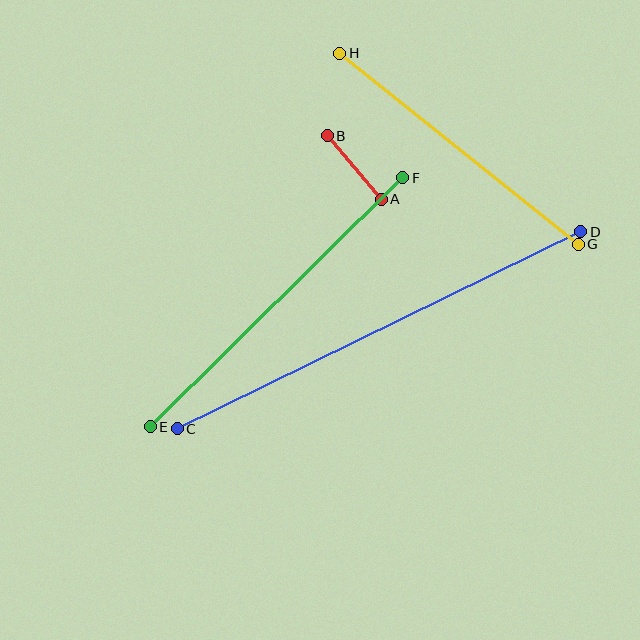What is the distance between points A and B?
The distance is approximately 83 pixels.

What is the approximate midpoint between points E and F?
The midpoint is at approximately (276, 302) pixels.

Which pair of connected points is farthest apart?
Points C and D are farthest apart.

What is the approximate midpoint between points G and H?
The midpoint is at approximately (459, 149) pixels.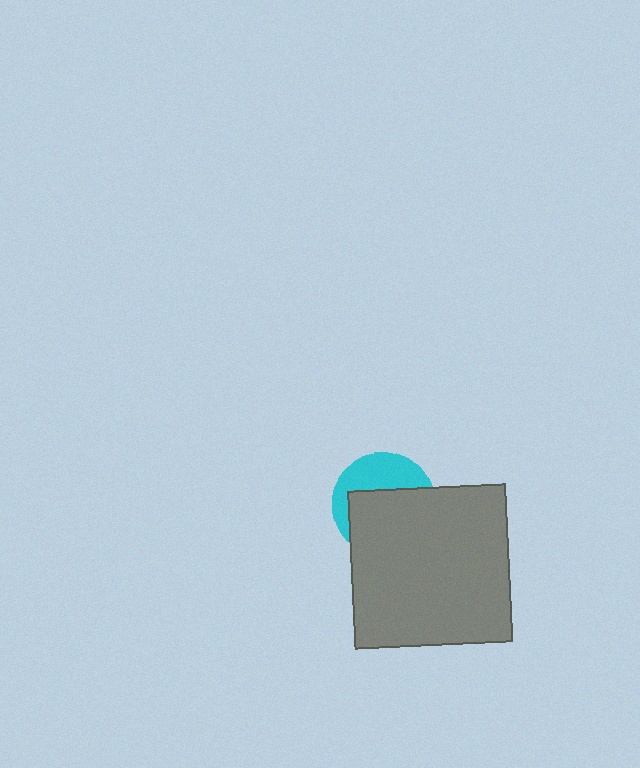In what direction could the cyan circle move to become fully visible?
The cyan circle could move up. That would shift it out from behind the gray square entirely.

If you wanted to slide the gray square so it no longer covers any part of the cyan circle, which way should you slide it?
Slide it down — that is the most direct way to separate the two shapes.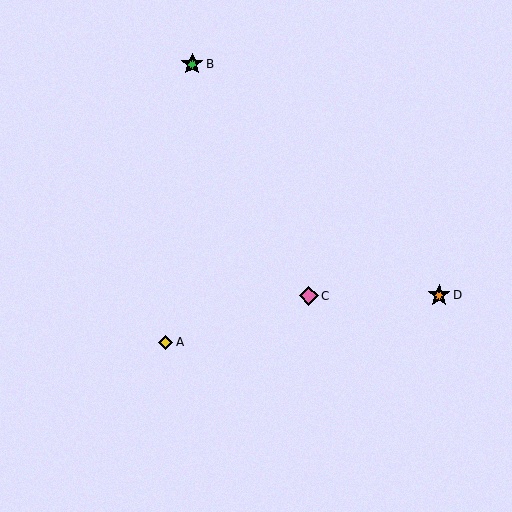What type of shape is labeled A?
Shape A is a yellow diamond.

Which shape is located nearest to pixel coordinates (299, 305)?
The pink diamond (labeled C) at (309, 296) is nearest to that location.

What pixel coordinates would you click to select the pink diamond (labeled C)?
Click at (309, 296) to select the pink diamond C.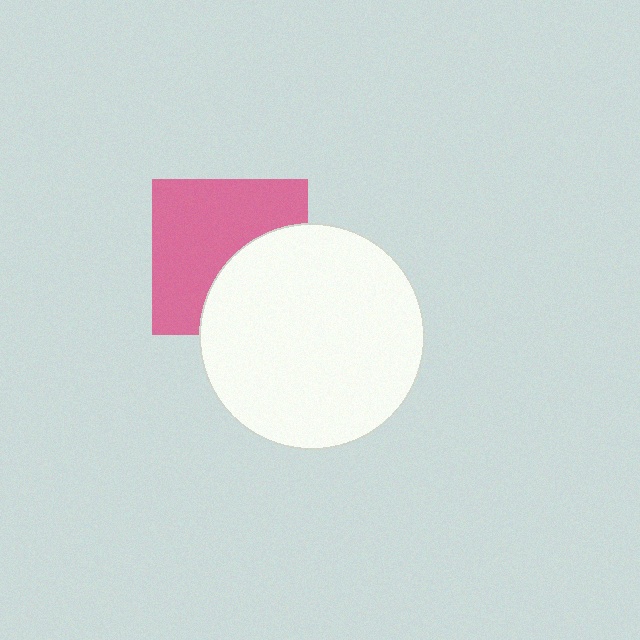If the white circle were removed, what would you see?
You would see the complete pink square.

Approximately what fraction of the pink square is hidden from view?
Roughly 39% of the pink square is hidden behind the white circle.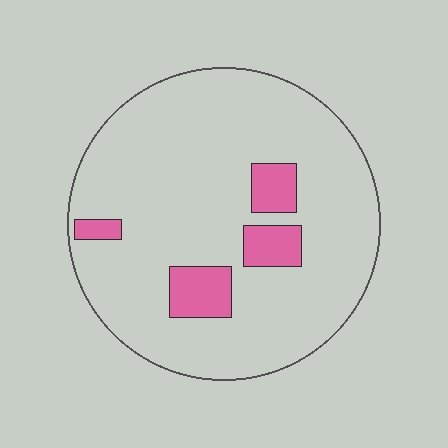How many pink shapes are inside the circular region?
4.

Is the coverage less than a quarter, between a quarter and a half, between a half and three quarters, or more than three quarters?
Less than a quarter.